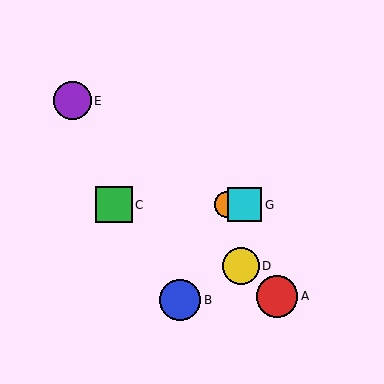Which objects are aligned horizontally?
Objects C, F, G are aligned horizontally.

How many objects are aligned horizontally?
3 objects (C, F, G) are aligned horizontally.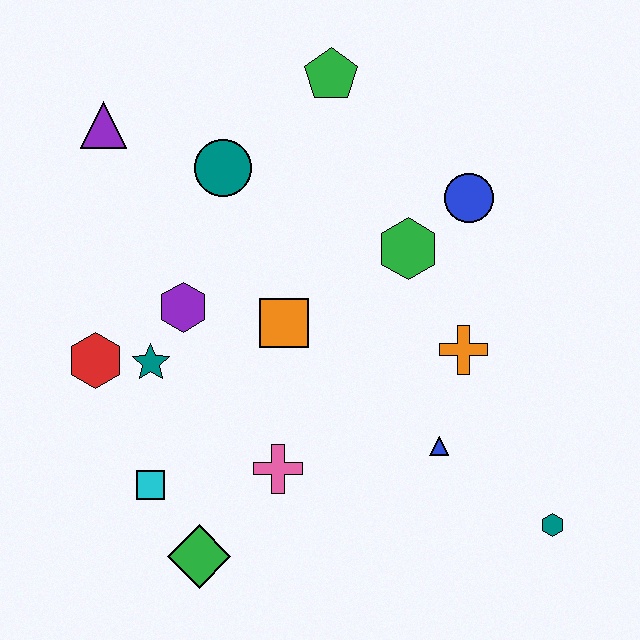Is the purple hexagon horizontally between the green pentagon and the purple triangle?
Yes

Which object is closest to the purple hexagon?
The teal star is closest to the purple hexagon.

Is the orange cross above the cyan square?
Yes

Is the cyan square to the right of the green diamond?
No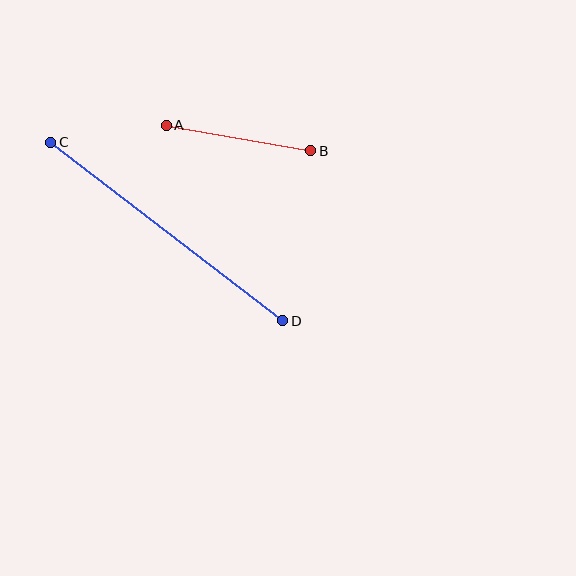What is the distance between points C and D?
The distance is approximately 293 pixels.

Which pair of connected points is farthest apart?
Points C and D are farthest apart.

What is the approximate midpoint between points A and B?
The midpoint is at approximately (239, 138) pixels.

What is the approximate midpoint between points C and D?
The midpoint is at approximately (167, 232) pixels.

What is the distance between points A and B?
The distance is approximately 147 pixels.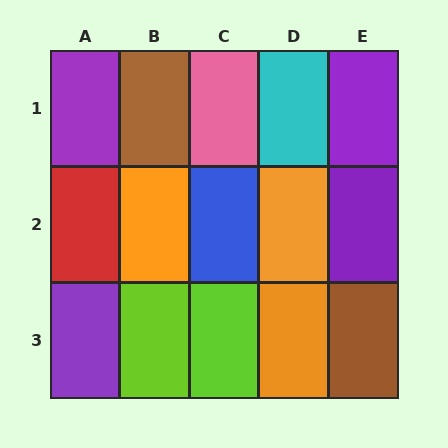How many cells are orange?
3 cells are orange.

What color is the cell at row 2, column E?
Purple.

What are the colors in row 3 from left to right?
Purple, lime, lime, orange, brown.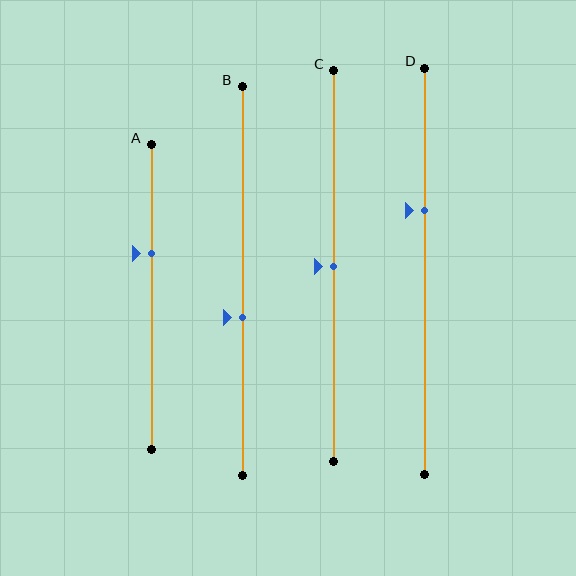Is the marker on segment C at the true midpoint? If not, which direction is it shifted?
Yes, the marker on segment C is at the true midpoint.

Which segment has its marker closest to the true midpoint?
Segment C has its marker closest to the true midpoint.